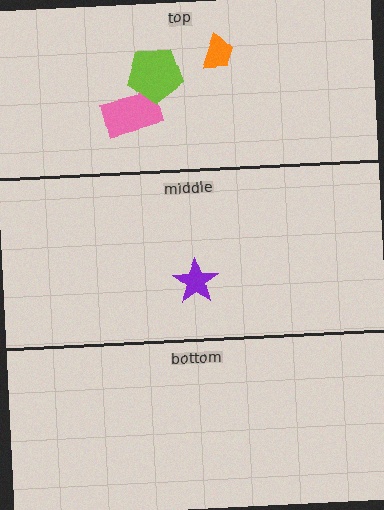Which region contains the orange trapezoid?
The top region.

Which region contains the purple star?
The middle region.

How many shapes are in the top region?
3.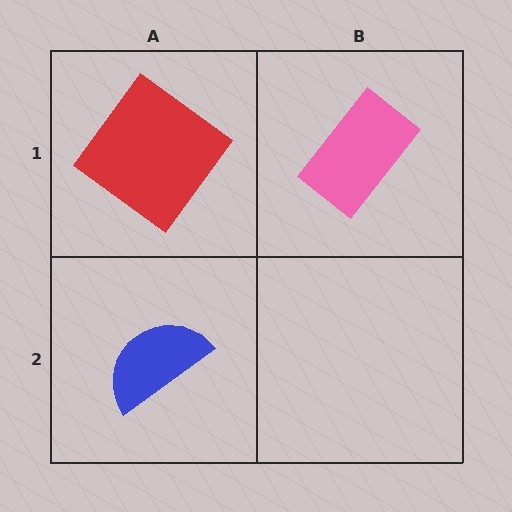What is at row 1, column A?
A red diamond.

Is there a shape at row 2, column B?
No, that cell is empty.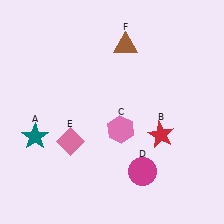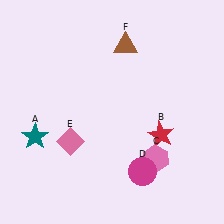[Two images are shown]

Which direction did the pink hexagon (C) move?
The pink hexagon (C) moved right.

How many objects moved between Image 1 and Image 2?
1 object moved between the two images.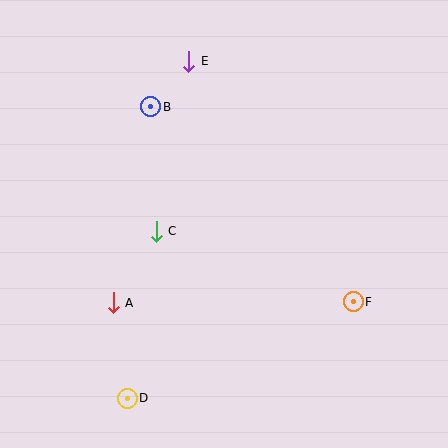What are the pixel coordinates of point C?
Point C is at (156, 231).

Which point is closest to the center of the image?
Point C at (156, 231) is closest to the center.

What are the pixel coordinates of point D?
Point D is at (127, 398).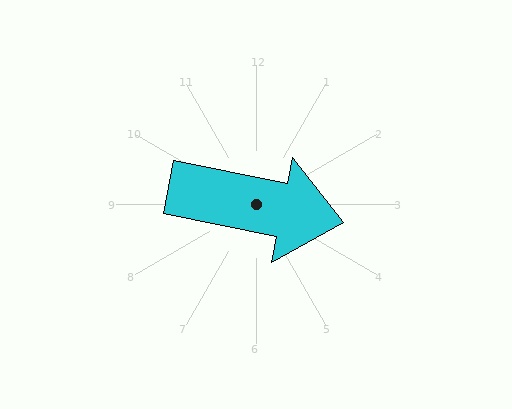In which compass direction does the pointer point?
East.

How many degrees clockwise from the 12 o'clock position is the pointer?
Approximately 101 degrees.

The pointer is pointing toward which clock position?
Roughly 3 o'clock.